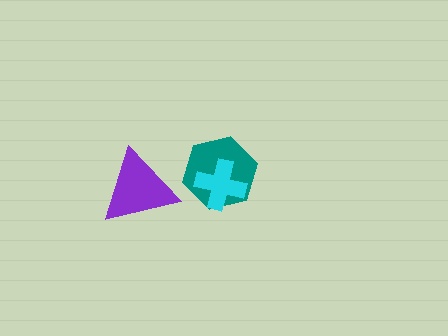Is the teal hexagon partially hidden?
Yes, it is partially covered by another shape.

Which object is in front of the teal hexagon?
The cyan cross is in front of the teal hexagon.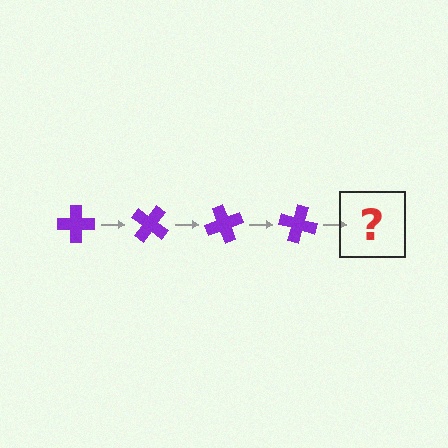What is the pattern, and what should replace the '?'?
The pattern is that the cross rotates 35 degrees each step. The '?' should be a purple cross rotated 140 degrees.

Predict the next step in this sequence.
The next step is a purple cross rotated 140 degrees.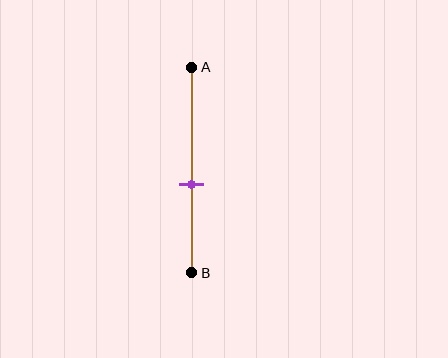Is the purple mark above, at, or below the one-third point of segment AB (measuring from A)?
The purple mark is below the one-third point of segment AB.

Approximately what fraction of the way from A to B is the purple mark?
The purple mark is approximately 55% of the way from A to B.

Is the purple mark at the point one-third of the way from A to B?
No, the mark is at about 55% from A, not at the 33% one-third point.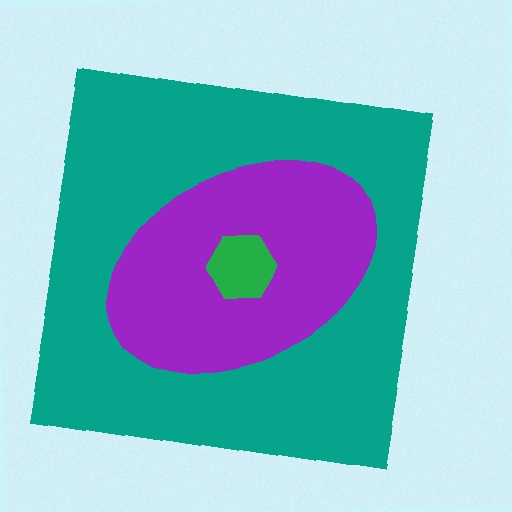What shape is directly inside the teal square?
The purple ellipse.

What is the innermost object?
The green hexagon.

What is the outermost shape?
The teal square.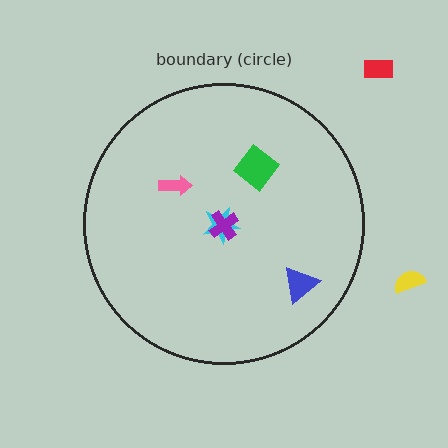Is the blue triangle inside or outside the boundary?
Inside.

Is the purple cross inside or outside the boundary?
Inside.